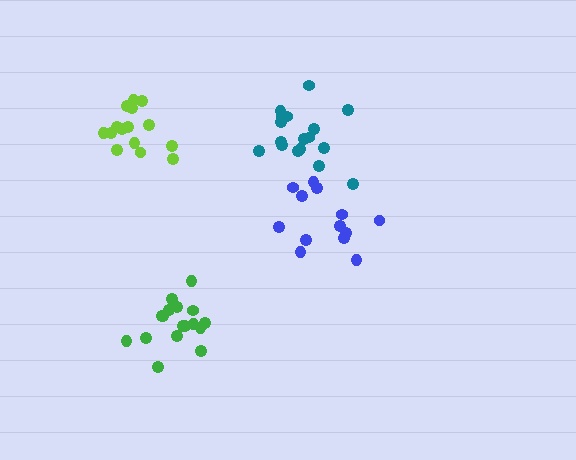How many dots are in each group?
Group 1: 17 dots, Group 2: 13 dots, Group 3: 17 dots, Group 4: 15 dots (62 total).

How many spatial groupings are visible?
There are 4 spatial groupings.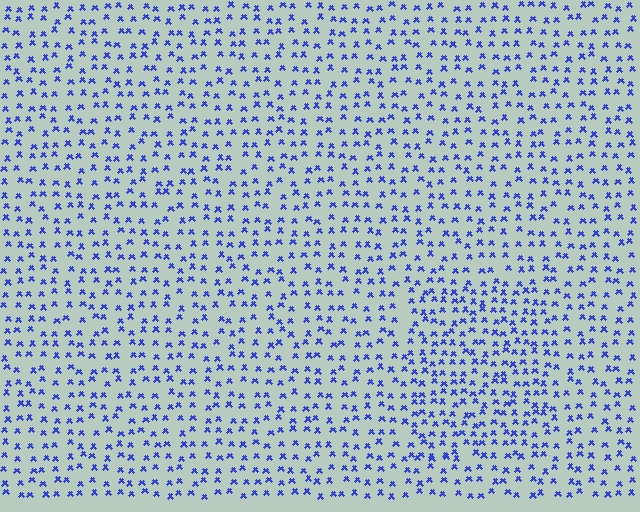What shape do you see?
I see a rectangle.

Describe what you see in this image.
The image contains small blue elements arranged at two different densities. A rectangle-shaped region is visible where the elements are more densely packed than the surrounding area.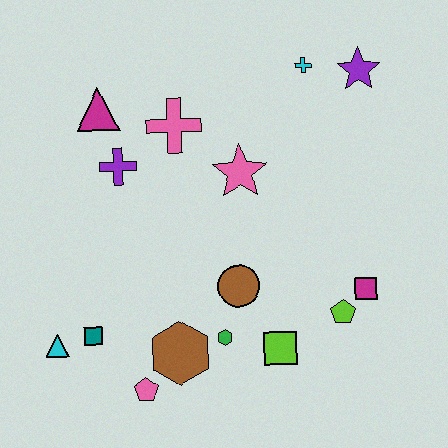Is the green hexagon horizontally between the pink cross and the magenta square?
Yes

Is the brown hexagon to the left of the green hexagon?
Yes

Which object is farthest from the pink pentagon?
The purple star is farthest from the pink pentagon.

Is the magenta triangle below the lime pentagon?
No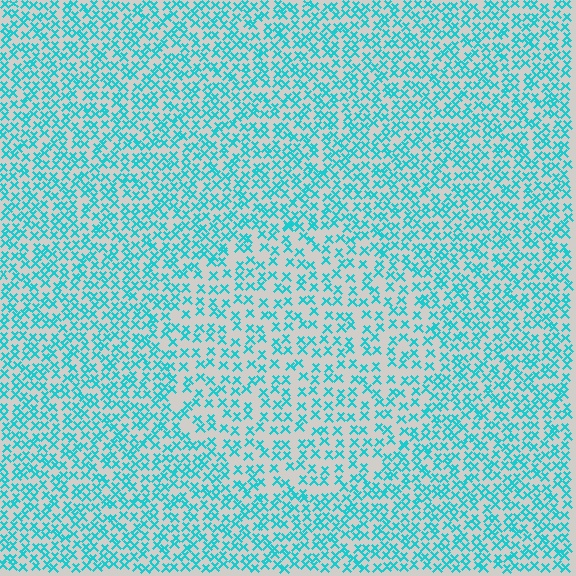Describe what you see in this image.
The image contains small cyan elements arranged at two different densities. A circle-shaped region is visible where the elements are less densely packed than the surrounding area.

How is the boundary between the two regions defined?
The boundary is defined by a change in element density (approximately 1.6x ratio). All elements are the same color, size, and shape.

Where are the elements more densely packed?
The elements are more densely packed outside the circle boundary.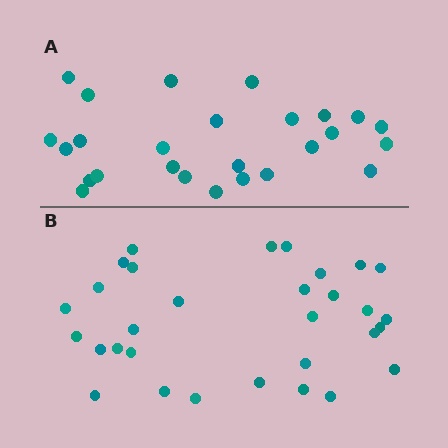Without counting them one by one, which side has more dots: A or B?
Region B (the bottom region) has more dots.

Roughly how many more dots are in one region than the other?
Region B has about 5 more dots than region A.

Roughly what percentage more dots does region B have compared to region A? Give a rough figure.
About 20% more.